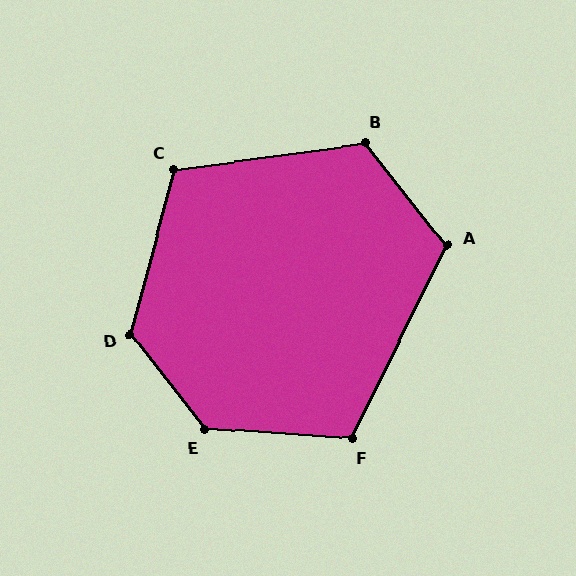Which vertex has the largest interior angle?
E, at approximately 132 degrees.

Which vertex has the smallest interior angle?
F, at approximately 112 degrees.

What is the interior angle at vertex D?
Approximately 127 degrees (obtuse).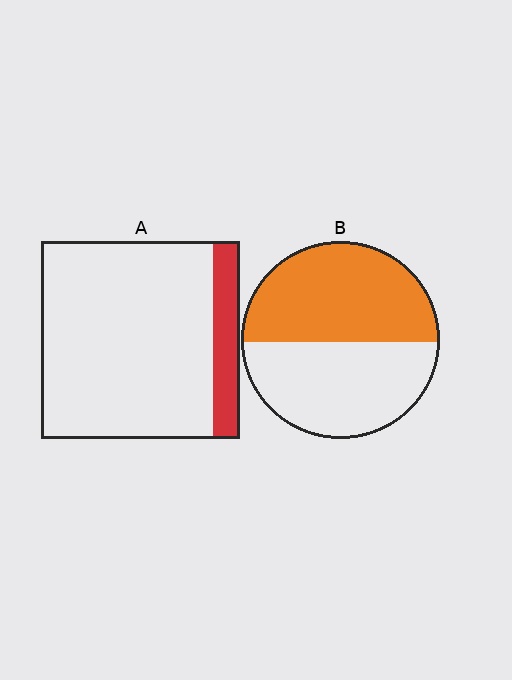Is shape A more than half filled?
No.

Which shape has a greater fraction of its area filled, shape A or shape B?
Shape B.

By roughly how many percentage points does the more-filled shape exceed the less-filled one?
By roughly 40 percentage points (B over A).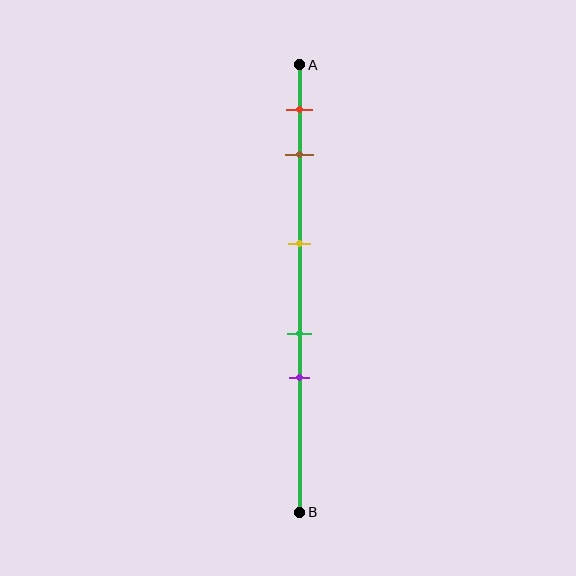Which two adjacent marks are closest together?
The green and purple marks are the closest adjacent pair.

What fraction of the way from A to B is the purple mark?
The purple mark is approximately 70% (0.7) of the way from A to B.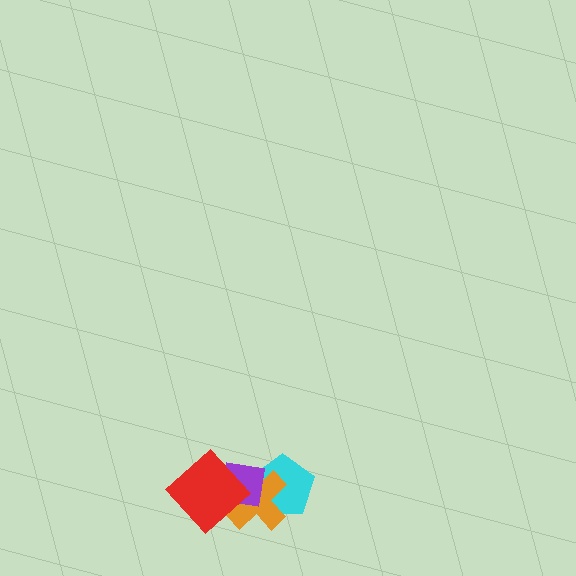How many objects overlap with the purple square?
3 objects overlap with the purple square.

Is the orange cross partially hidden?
Yes, it is partially covered by another shape.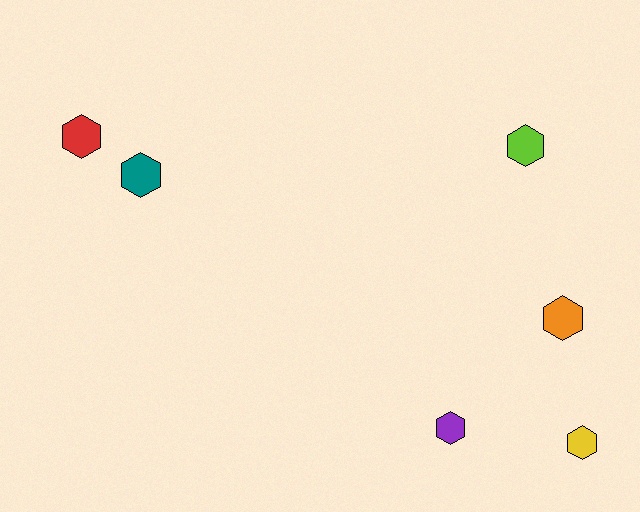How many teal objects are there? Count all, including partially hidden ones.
There is 1 teal object.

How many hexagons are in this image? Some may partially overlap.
There are 6 hexagons.